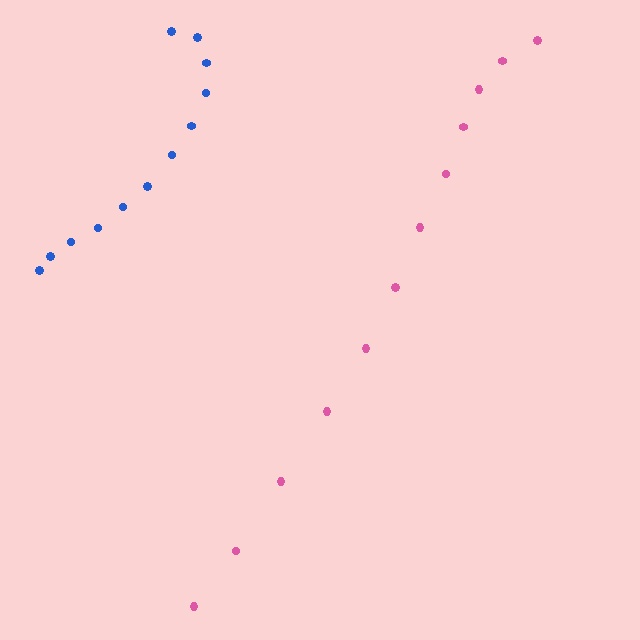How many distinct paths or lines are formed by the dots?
There are 2 distinct paths.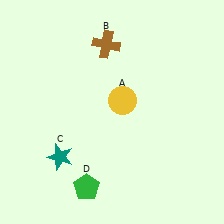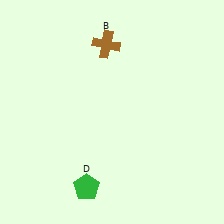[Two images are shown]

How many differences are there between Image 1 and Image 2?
There are 2 differences between the two images.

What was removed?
The teal star (C), the yellow circle (A) were removed in Image 2.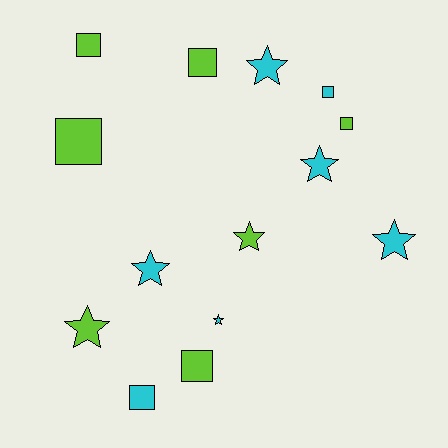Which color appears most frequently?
Lime, with 7 objects.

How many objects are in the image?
There are 14 objects.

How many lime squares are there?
There are 5 lime squares.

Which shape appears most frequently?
Star, with 7 objects.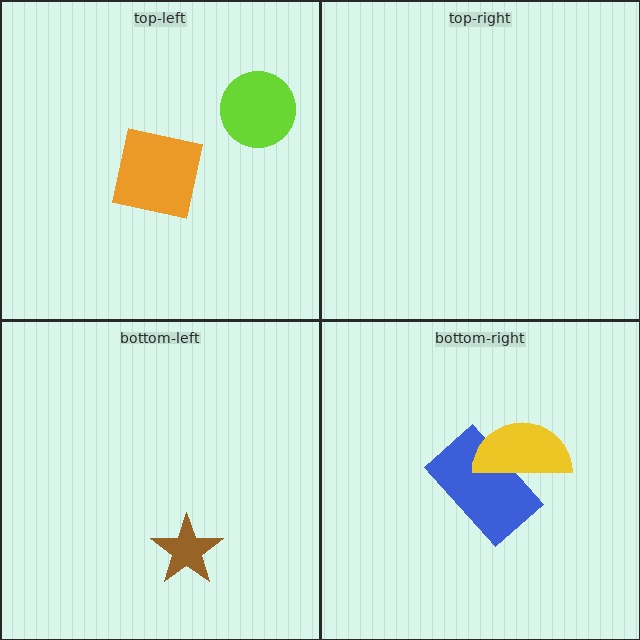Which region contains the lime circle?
The top-left region.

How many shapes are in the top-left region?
2.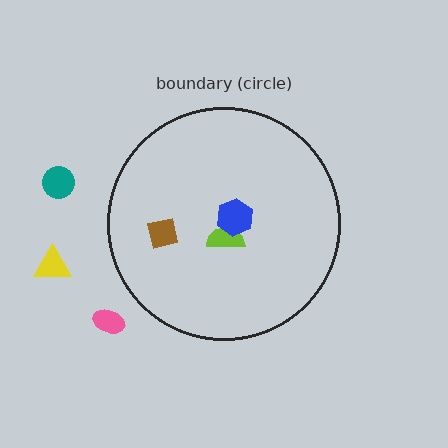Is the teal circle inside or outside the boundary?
Outside.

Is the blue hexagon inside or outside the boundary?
Inside.